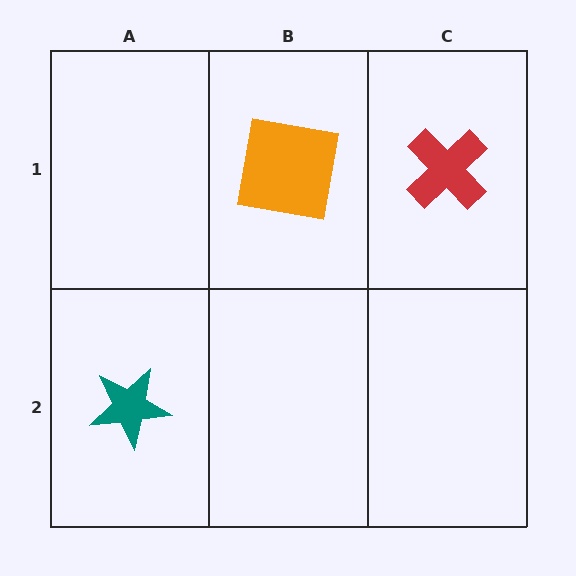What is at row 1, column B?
An orange square.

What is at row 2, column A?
A teal star.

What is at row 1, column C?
A red cross.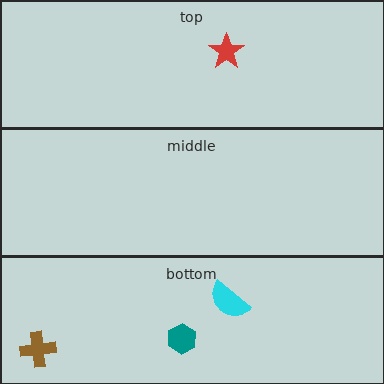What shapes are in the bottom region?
The teal hexagon, the cyan semicircle, the brown cross.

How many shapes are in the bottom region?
3.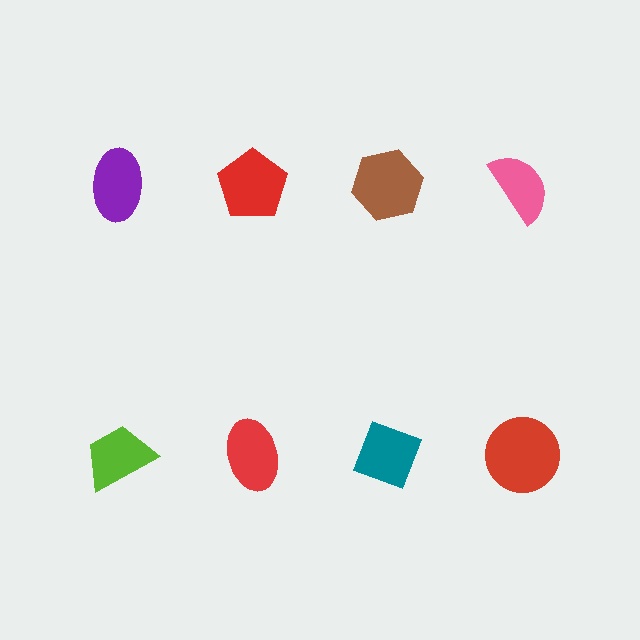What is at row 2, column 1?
A lime trapezoid.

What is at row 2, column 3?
A teal diamond.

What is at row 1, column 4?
A pink semicircle.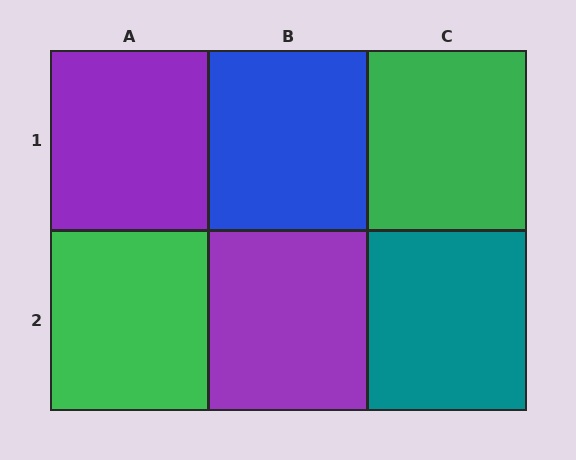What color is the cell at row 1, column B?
Blue.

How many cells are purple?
2 cells are purple.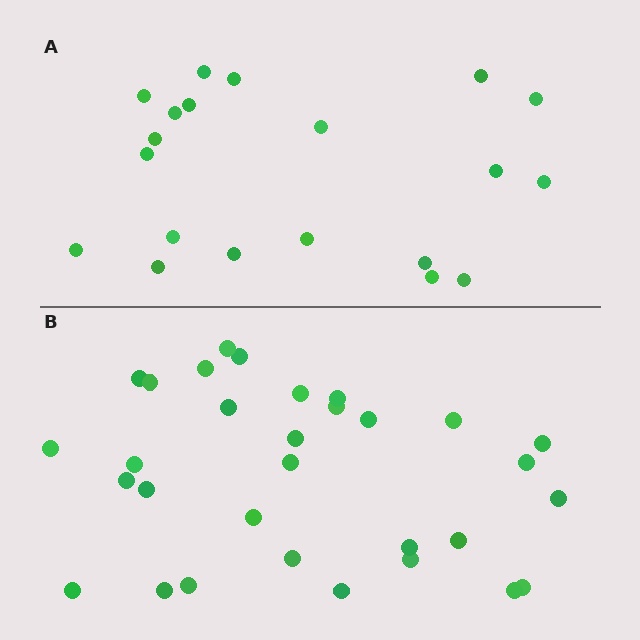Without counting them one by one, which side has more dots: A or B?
Region B (the bottom region) has more dots.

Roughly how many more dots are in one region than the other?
Region B has roughly 12 or so more dots than region A.